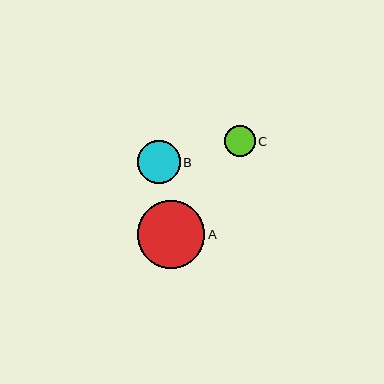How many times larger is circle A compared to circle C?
Circle A is approximately 2.2 times the size of circle C.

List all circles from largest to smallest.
From largest to smallest: A, B, C.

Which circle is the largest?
Circle A is the largest with a size of approximately 68 pixels.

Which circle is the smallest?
Circle C is the smallest with a size of approximately 31 pixels.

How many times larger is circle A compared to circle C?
Circle A is approximately 2.2 times the size of circle C.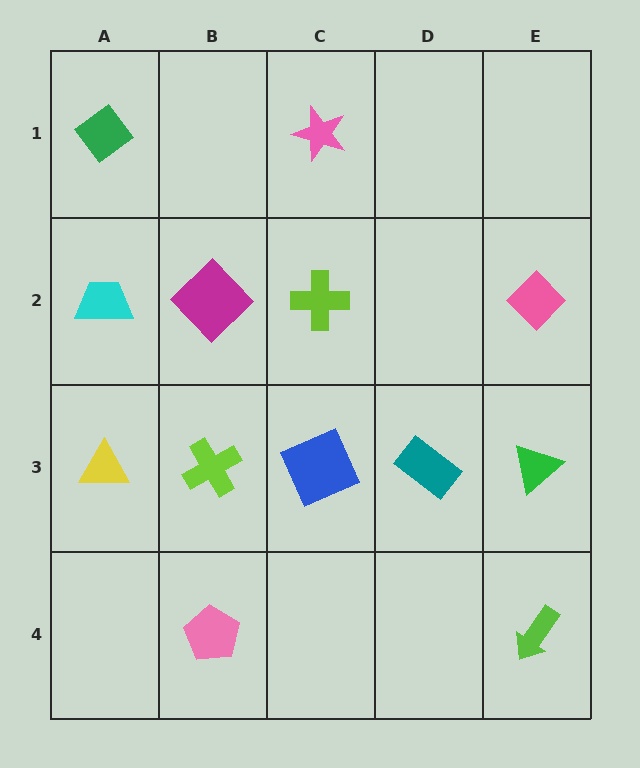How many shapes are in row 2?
4 shapes.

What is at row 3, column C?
A blue square.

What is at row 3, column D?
A teal rectangle.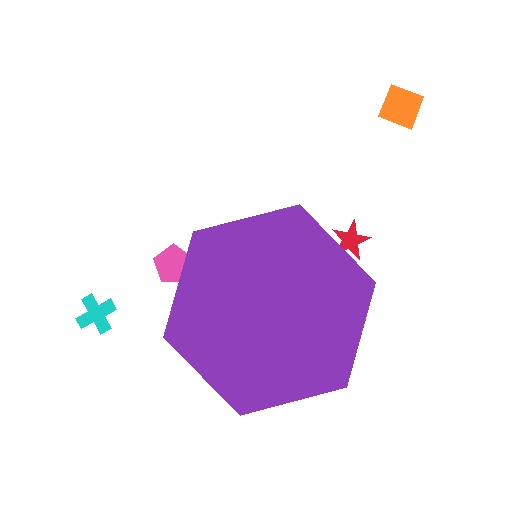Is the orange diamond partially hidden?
No, the orange diamond is fully visible.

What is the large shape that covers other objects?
A purple hexagon.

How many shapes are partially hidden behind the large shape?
2 shapes are partially hidden.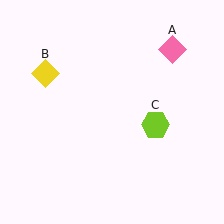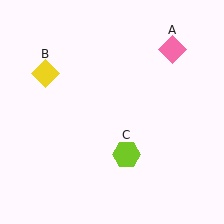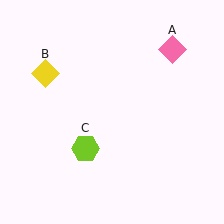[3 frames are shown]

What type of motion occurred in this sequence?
The lime hexagon (object C) rotated clockwise around the center of the scene.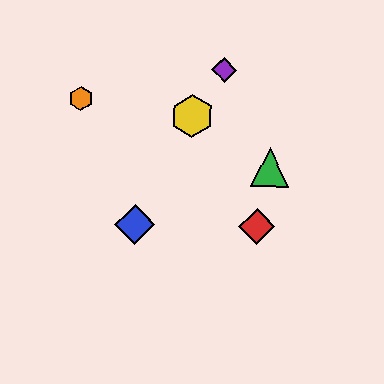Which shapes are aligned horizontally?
The red diamond, the blue diamond are aligned horizontally.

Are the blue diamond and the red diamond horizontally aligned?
Yes, both are at y≈224.